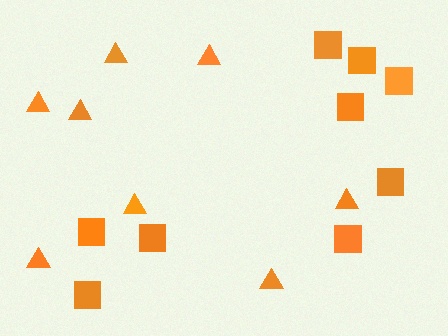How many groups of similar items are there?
There are 2 groups: one group of squares (9) and one group of triangles (8).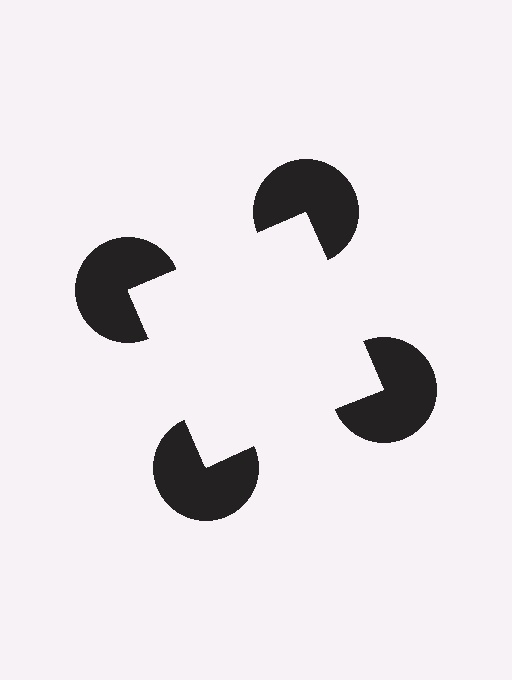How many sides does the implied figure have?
4 sides.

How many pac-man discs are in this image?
There are 4 — one at each vertex of the illusory square.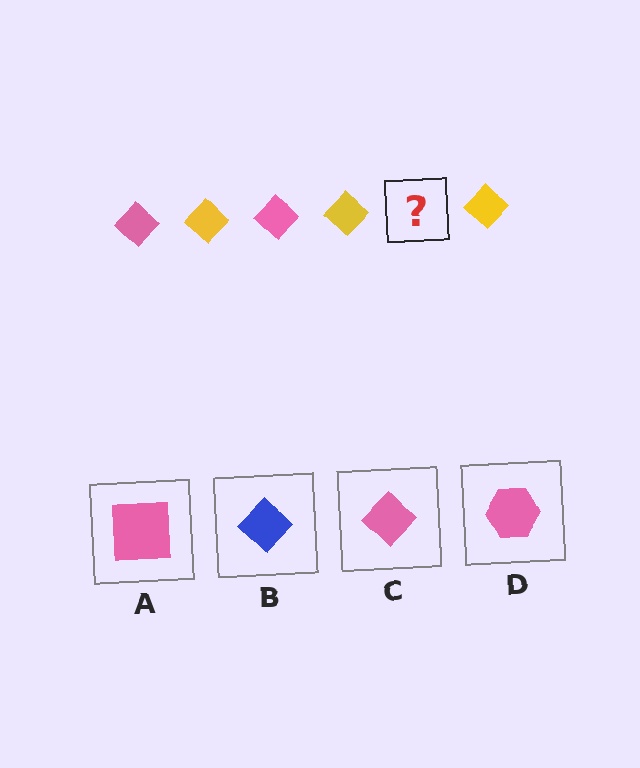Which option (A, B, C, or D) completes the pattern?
C.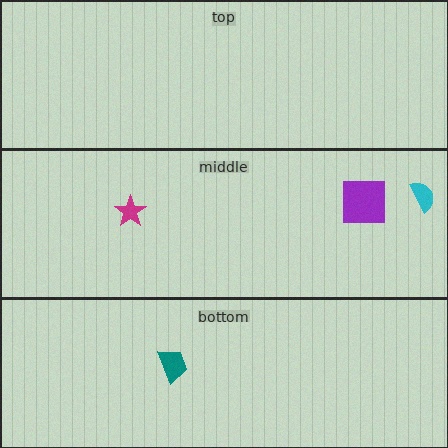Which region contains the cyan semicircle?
The middle region.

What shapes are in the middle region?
The magenta star, the cyan semicircle, the purple square.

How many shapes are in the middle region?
3.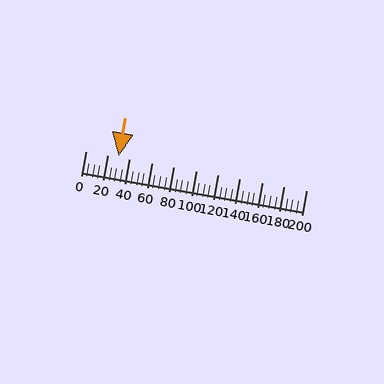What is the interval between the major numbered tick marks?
The major tick marks are spaced 20 units apart.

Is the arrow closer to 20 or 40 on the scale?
The arrow is closer to 40.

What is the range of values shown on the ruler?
The ruler shows values from 0 to 200.